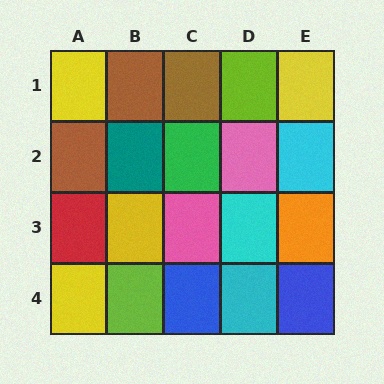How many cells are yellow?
4 cells are yellow.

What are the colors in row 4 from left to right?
Yellow, lime, blue, cyan, blue.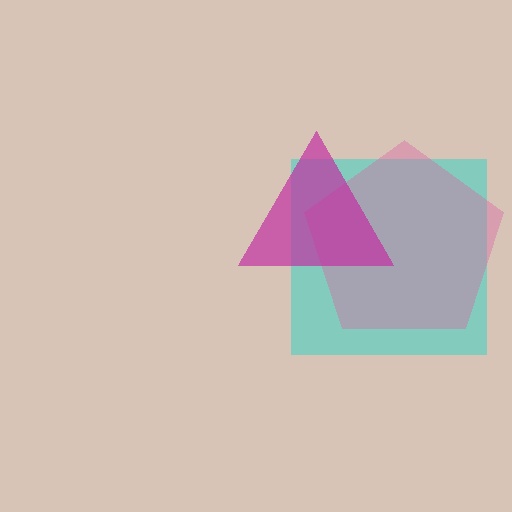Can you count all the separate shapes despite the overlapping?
Yes, there are 3 separate shapes.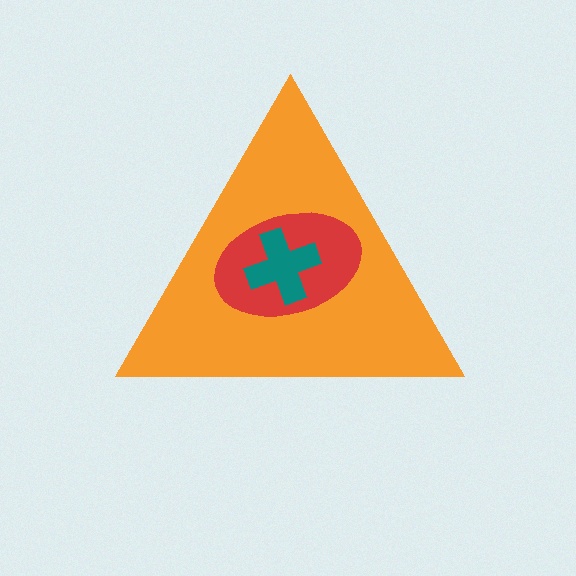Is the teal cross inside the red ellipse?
Yes.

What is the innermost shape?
The teal cross.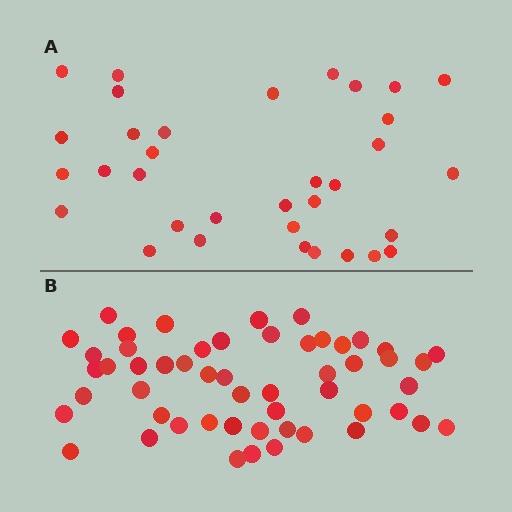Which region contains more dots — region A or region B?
Region B (the bottom region) has more dots.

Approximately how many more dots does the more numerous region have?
Region B has approximately 20 more dots than region A.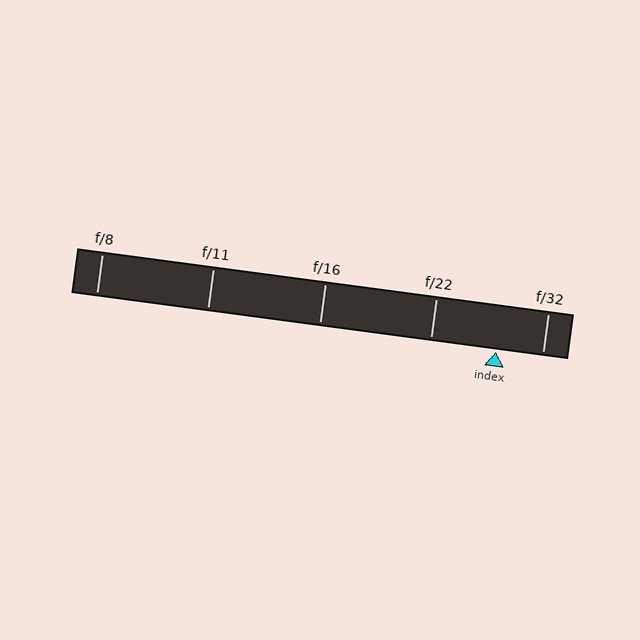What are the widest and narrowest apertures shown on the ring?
The widest aperture shown is f/8 and the narrowest is f/32.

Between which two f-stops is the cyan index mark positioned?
The index mark is between f/22 and f/32.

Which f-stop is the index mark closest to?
The index mark is closest to f/32.